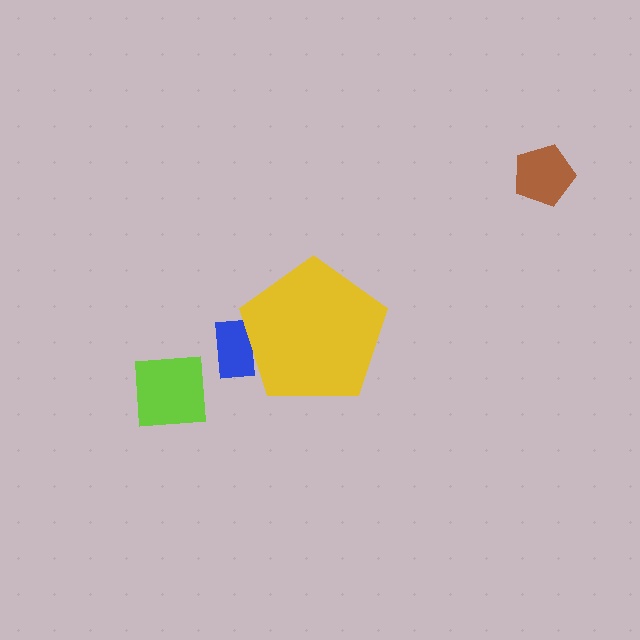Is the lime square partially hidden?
No, the lime square is fully visible.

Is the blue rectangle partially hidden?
Yes, the blue rectangle is partially hidden behind the yellow pentagon.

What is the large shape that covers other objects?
A yellow pentagon.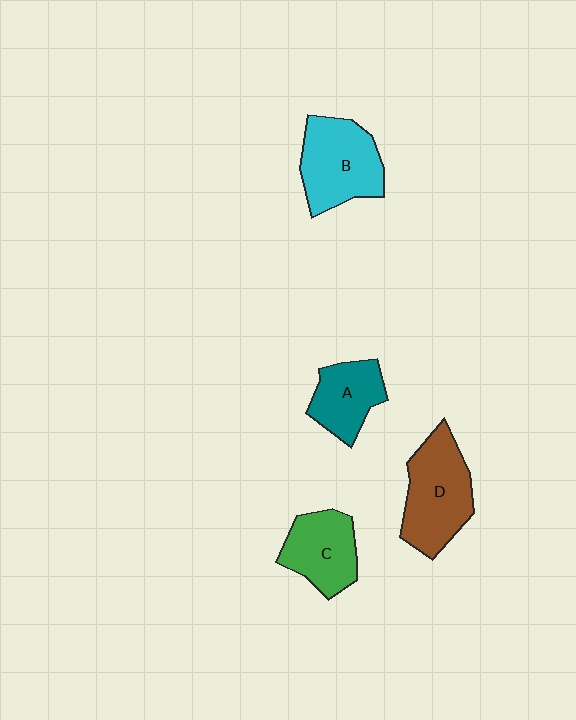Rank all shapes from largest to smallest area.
From largest to smallest: D (brown), B (cyan), C (green), A (teal).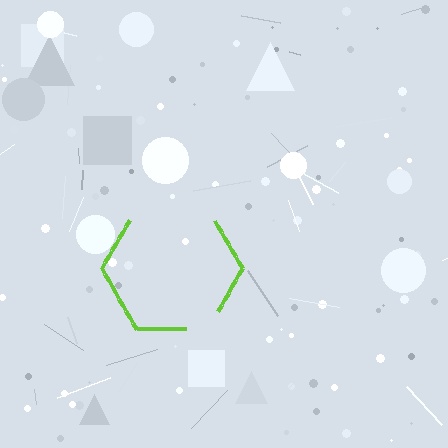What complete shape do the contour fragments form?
The contour fragments form a hexagon.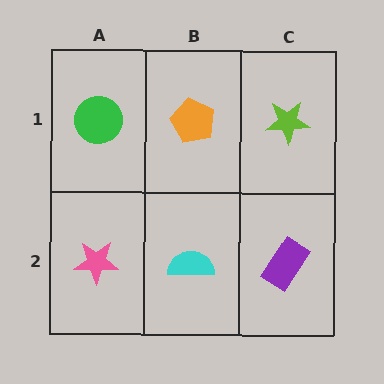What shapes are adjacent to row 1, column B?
A cyan semicircle (row 2, column B), a green circle (row 1, column A), a lime star (row 1, column C).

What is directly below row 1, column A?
A pink star.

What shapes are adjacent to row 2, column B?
An orange pentagon (row 1, column B), a pink star (row 2, column A), a purple rectangle (row 2, column C).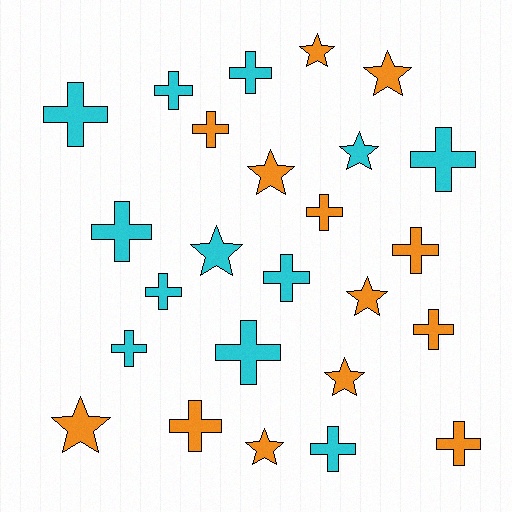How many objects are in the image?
There are 25 objects.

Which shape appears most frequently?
Cross, with 16 objects.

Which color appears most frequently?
Orange, with 13 objects.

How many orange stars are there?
There are 7 orange stars.